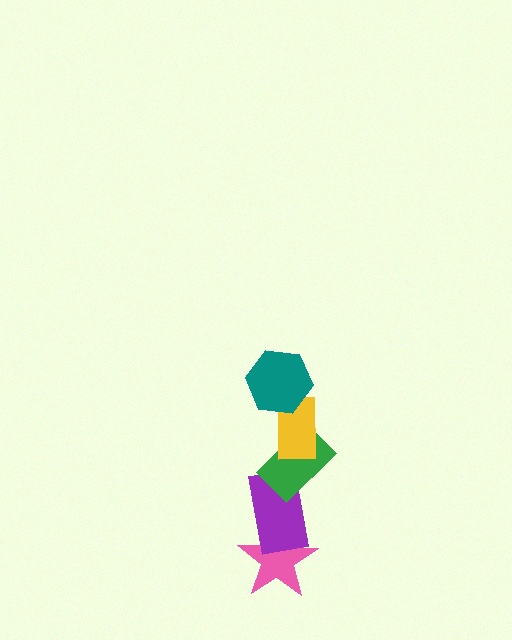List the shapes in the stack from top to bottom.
From top to bottom: the teal hexagon, the yellow rectangle, the green rectangle, the purple rectangle, the pink star.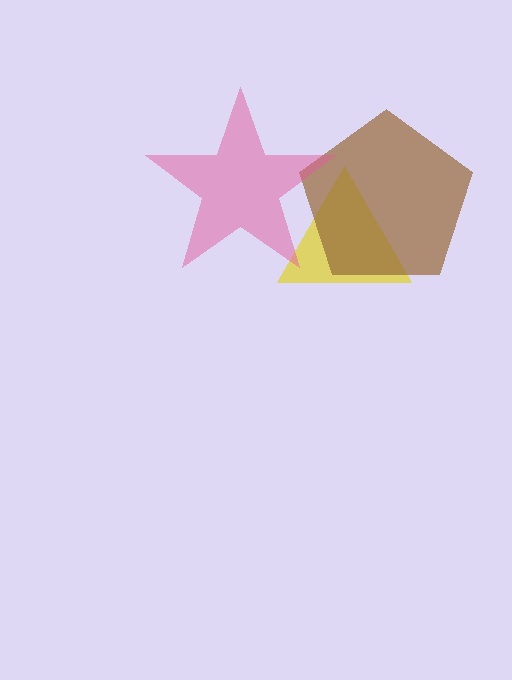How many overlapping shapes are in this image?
There are 3 overlapping shapes in the image.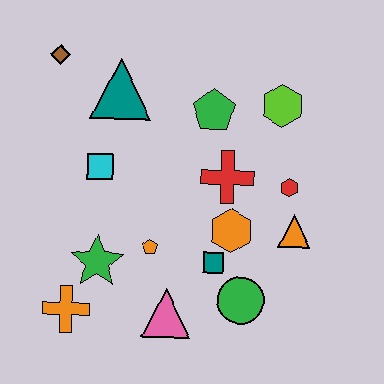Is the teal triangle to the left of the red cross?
Yes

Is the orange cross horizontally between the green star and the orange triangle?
No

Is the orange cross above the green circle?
No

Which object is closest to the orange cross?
The green star is closest to the orange cross.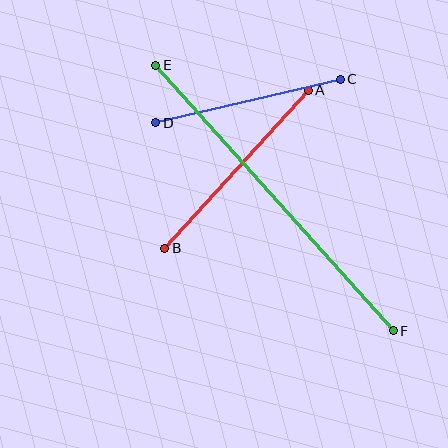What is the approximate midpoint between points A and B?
The midpoint is at approximately (237, 169) pixels.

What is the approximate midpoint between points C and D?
The midpoint is at approximately (248, 101) pixels.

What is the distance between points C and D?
The distance is approximately 189 pixels.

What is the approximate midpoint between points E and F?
The midpoint is at approximately (275, 198) pixels.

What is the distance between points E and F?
The distance is approximately 356 pixels.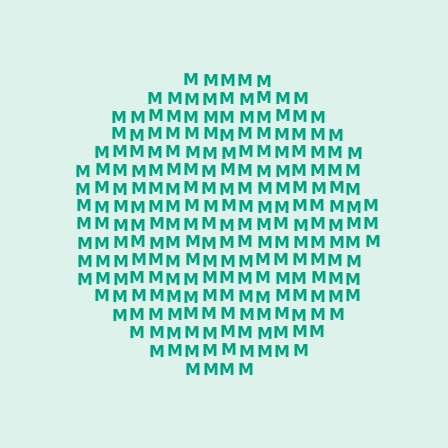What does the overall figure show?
The overall figure shows a circle.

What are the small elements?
The small elements are letter M's.